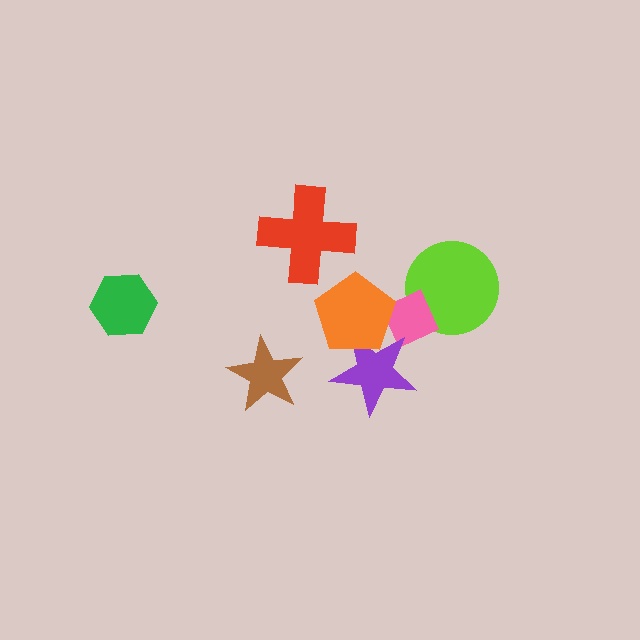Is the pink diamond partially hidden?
Yes, it is partially covered by another shape.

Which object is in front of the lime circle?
The pink diamond is in front of the lime circle.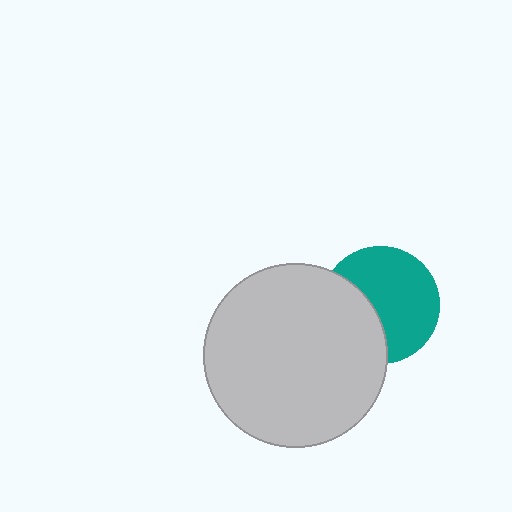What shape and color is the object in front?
The object in front is a light gray circle.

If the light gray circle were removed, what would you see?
You would see the complete teal circle.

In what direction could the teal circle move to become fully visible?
The teal circle could move right. That would shift it out from behind the light gray circle entirely.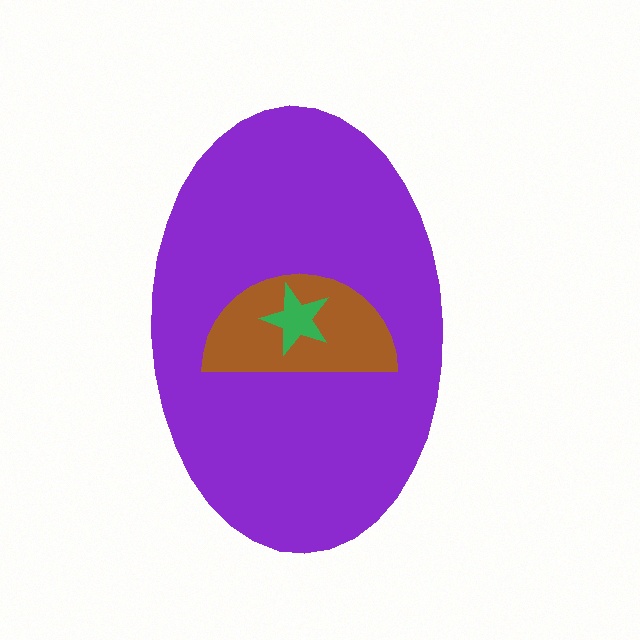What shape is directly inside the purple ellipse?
The brown semicircle.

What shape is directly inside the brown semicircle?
The green star.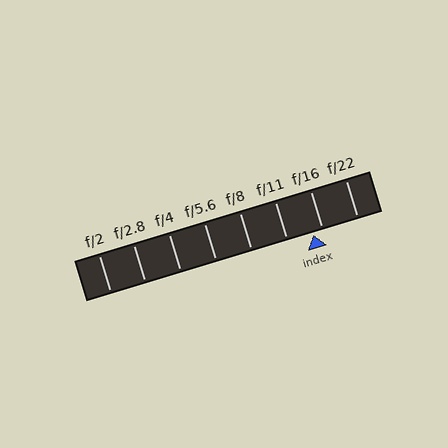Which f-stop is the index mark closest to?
The index mark is closest to f/16.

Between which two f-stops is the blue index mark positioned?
The index mark is between f/11 and f/16.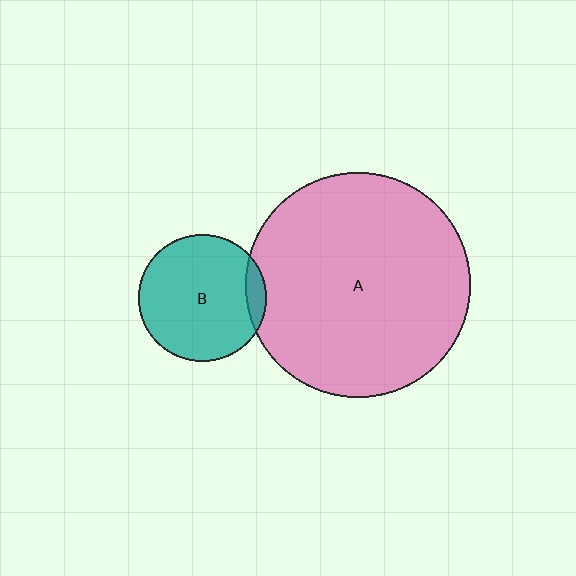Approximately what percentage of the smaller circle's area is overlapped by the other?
Approximately 10%.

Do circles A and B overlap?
Yes.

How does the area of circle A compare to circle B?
Approximately 3.1 times.